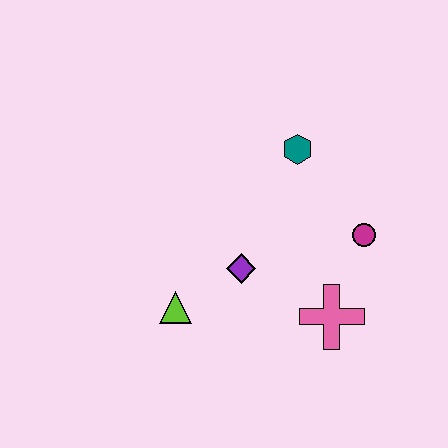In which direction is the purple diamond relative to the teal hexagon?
The purple diamond is below the teal hexagon.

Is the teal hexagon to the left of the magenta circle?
Yes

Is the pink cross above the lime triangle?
No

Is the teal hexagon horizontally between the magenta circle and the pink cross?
No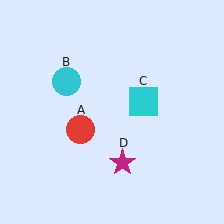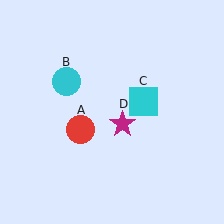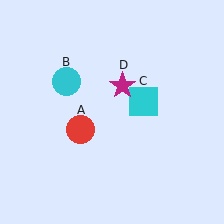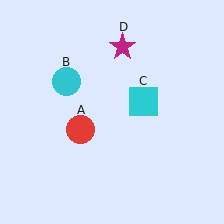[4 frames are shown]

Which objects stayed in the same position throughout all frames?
Red circle (object A) and cyan circle (object B) and cyan square (object C) remained stationary.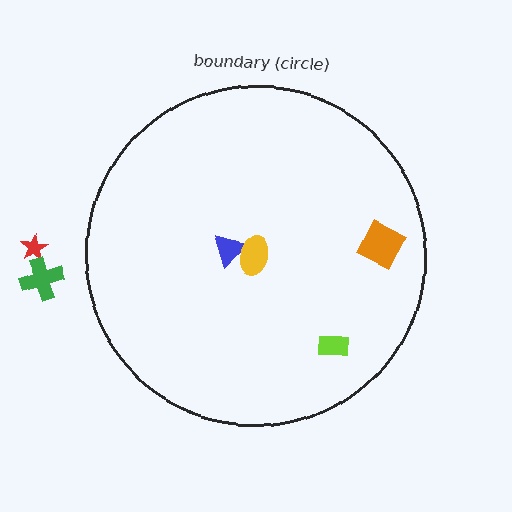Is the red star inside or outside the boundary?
Outside.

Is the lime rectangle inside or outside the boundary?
Inside.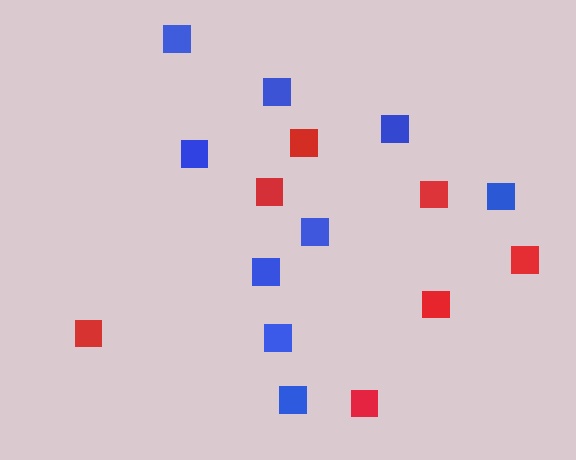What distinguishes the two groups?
There are 2 groups: one group of blue squares (9) and one group of red squares (7).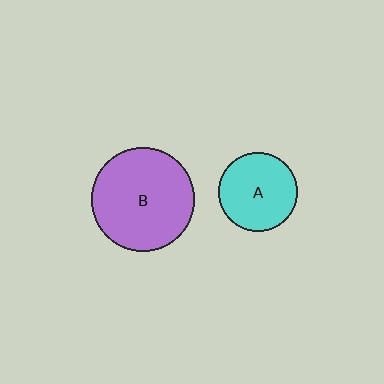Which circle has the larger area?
Circle B (purple).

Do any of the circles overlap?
No, none of the circles overlap.